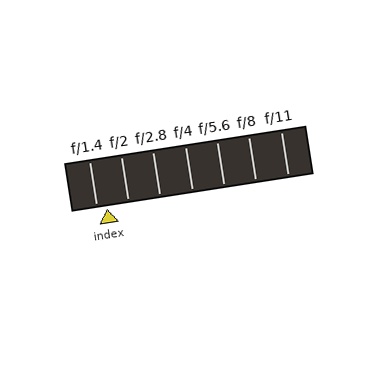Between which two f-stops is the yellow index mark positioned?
The index mark is between f/1.4 and f/2.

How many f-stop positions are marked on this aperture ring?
There are 7 f-stop positions marked.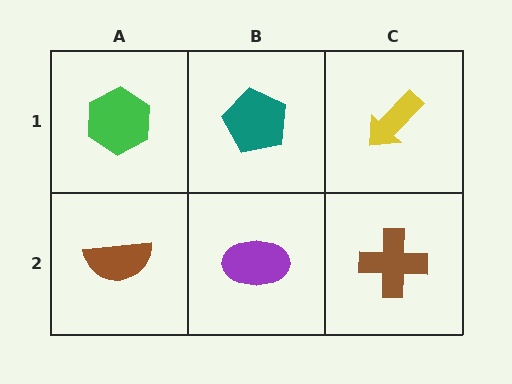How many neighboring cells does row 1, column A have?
2.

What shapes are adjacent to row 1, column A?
A brown semicircle (row 2, column A), a teal pentagon (row 1, column B).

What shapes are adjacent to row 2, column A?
A green hexagon (row 1, column A), a purple ellipse (row 2, column B).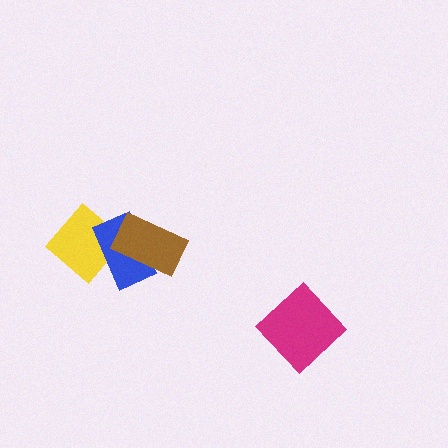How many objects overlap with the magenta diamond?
0 objects overlap with the magenta diamond.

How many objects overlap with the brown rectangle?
2 objects overlap with the brown rectangle.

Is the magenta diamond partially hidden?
No, no other shape covers it.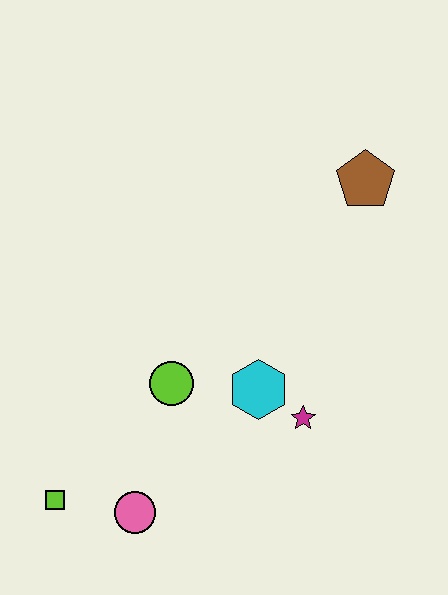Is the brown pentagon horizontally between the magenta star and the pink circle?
No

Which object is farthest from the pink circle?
The brown pentagon is farthest from the pink circle.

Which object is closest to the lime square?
The pink circle is closest to the lime square.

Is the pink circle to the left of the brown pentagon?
Yes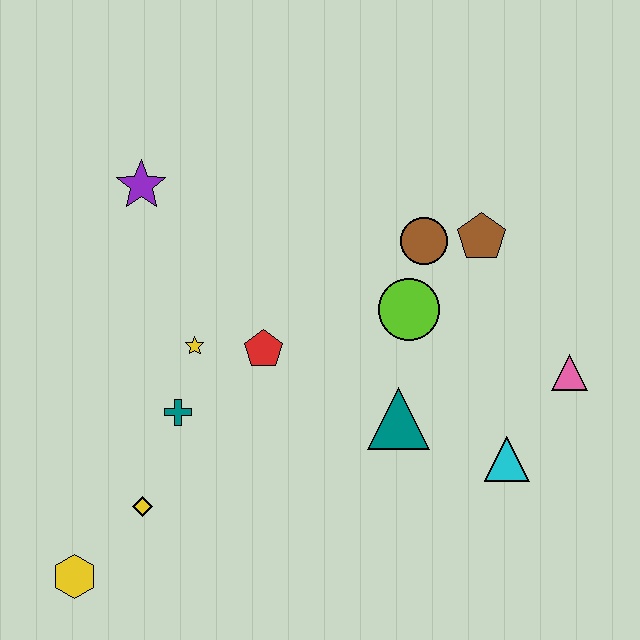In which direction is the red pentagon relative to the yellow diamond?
The red pentagon is above the yellow diamond.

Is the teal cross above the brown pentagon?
No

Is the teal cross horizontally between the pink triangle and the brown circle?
No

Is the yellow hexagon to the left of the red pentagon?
Yes